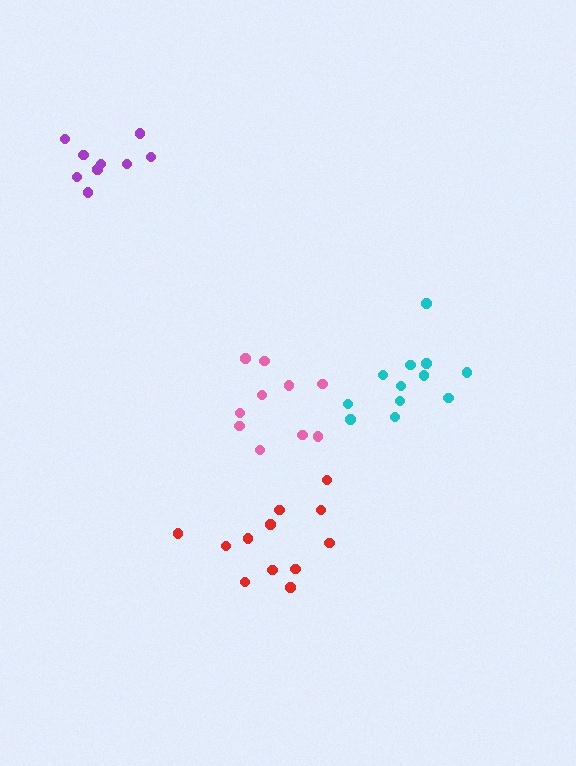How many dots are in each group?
Group 1: 12 dots, Group 2: 9 dots, Group 3: 10 dots, Group 4: 12 dots (43 total).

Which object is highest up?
The purple cluster is topmost.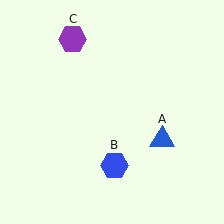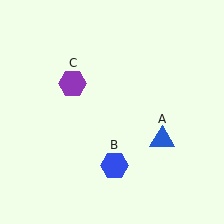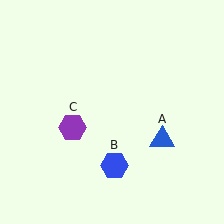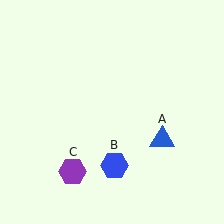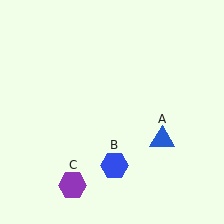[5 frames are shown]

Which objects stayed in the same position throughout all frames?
Blue triangle (object A) and blue hexagon (object B) remained stationary.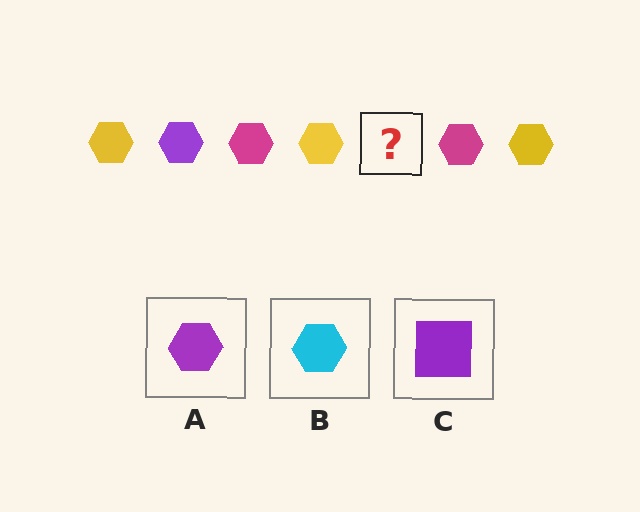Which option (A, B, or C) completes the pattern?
A.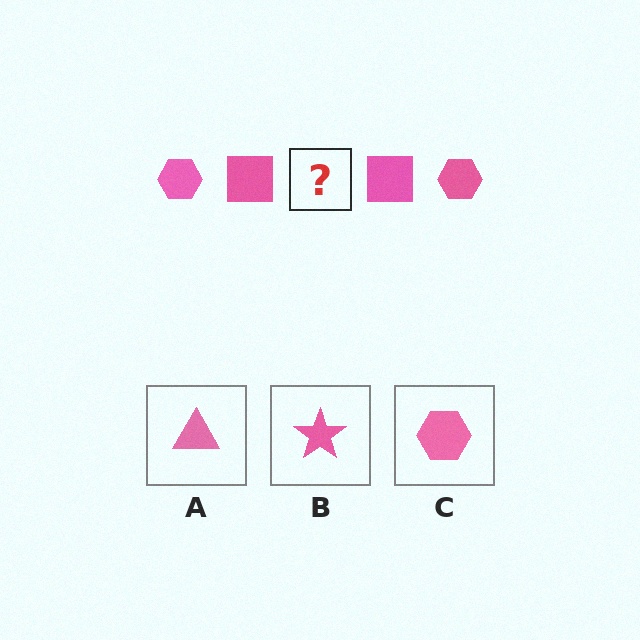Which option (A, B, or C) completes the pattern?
C.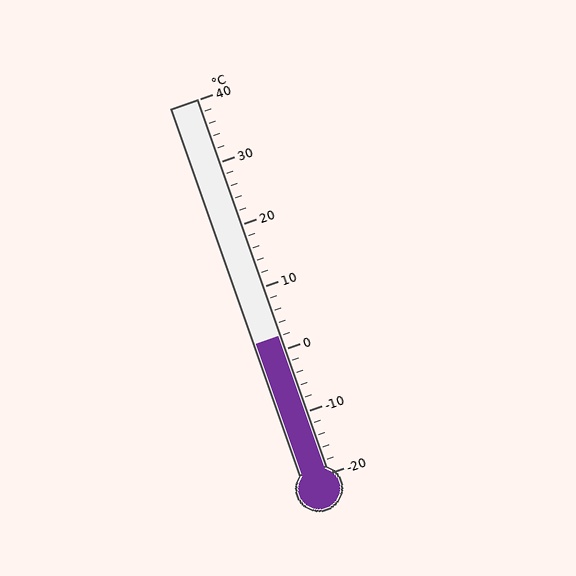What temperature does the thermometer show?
The thermometer shows approximately 2°C.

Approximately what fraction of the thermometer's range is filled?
The thermometer is filled to approximately 35% of its range.